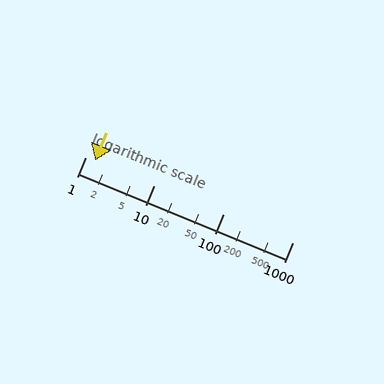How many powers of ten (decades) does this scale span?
The scale spans 3 decades, from 1 to 1000.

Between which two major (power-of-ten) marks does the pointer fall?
The pointer is between 1 and 10.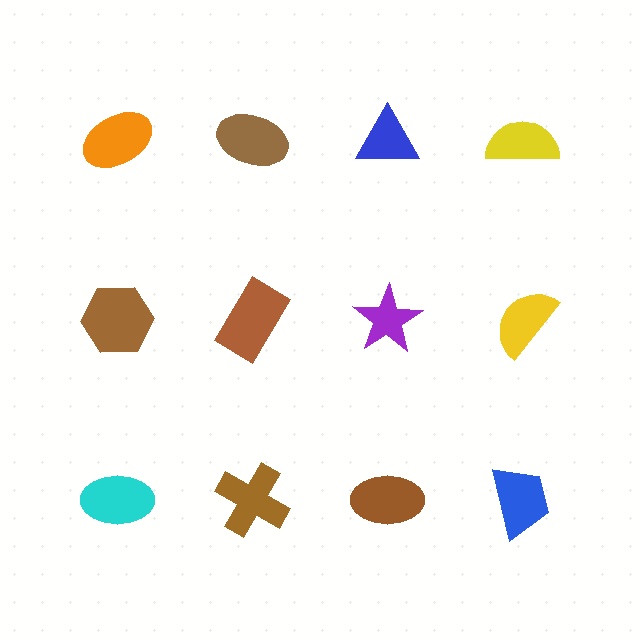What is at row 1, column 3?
A blue triangle.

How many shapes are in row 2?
4 shapes.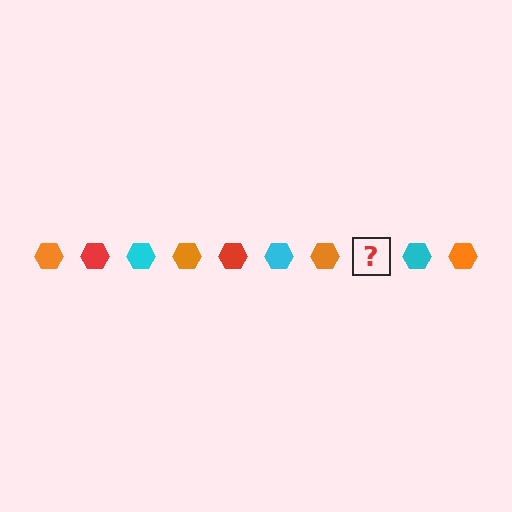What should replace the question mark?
The question mark should be replaced with a red hexagon.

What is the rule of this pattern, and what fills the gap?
The rule is that the pattern cycles through orange, red, cyan hexagons. The gap should be filled with a red hexagon.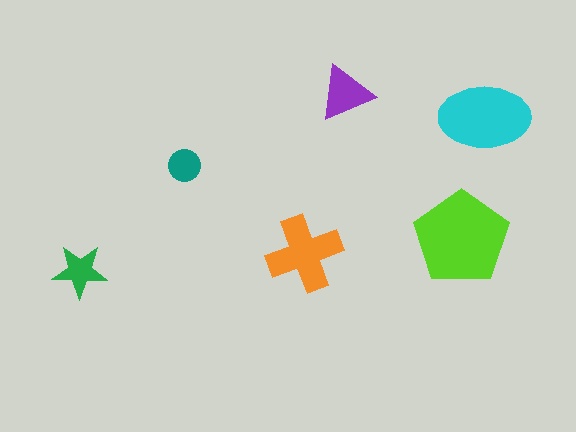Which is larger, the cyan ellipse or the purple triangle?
The cyan ellipse.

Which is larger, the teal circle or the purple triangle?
The purple triangle.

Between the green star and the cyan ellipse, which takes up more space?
The cyan ellipse.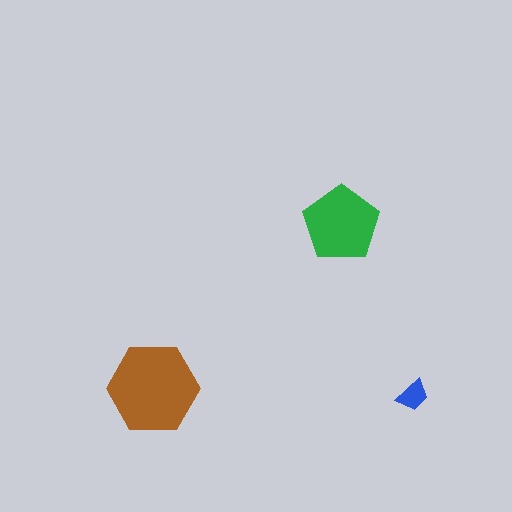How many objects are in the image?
There are 3 objects in the image.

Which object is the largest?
The brown hexagon.